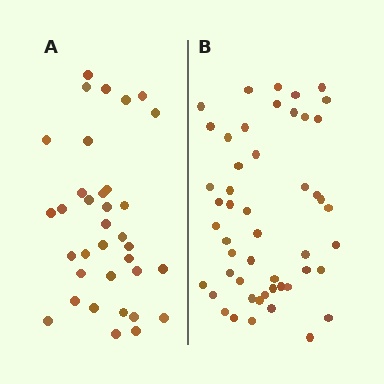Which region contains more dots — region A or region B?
Region B (the right region) has more dots.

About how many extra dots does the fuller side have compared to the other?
Region B has approximately 15 more dots than region A.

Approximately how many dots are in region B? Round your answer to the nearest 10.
About 50 dots.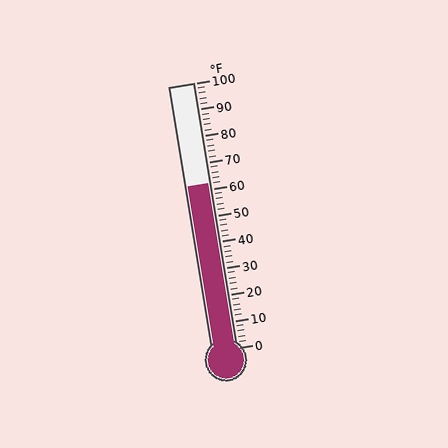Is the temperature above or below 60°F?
The temperature is above 60°F.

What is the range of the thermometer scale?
The thermometer scale ranges from 0°F to 100°F.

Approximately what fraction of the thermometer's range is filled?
The thermometer is filled to approximately 60% of its range.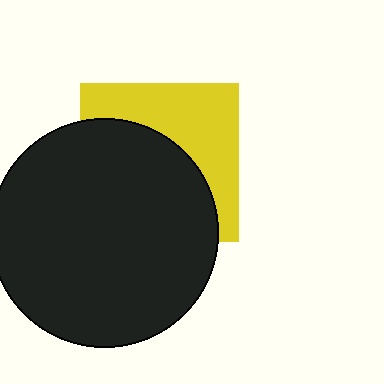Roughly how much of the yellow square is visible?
A small part of it is visible (roughly 43%).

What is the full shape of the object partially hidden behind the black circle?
The partially hidden object is a yellow square.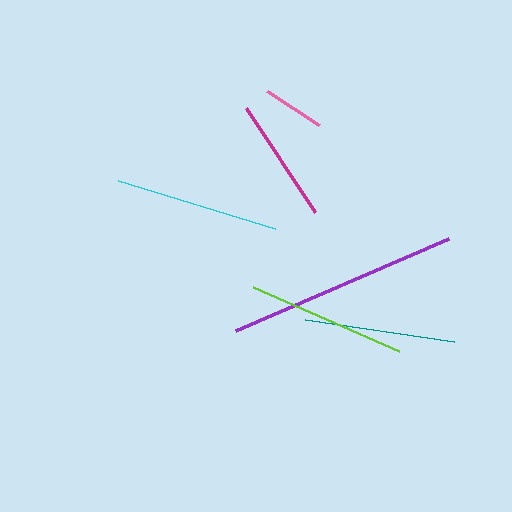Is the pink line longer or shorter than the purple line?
The purple line is longer than the pink line.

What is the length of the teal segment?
The teal segment is approximately 151 pixels long.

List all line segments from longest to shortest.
From longest to shortest: purple, cyan, lime, teal, magenta, pink.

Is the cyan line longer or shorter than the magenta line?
The cyan line is longer than the magenta line.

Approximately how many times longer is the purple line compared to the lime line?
The purple line is approximately 1.4 times the length of the lime line.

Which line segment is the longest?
The purple line is the longest at approximately 232 pixels.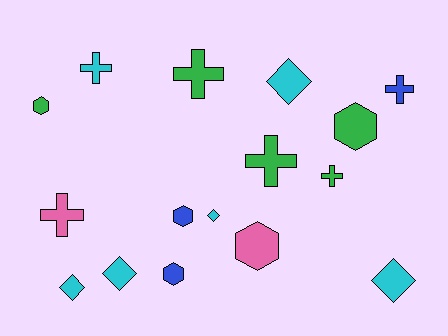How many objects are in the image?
There are 16 objects.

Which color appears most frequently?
Cyan, with 6 objects.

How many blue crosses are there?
There is 1 blue cross.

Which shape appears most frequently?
Cross, with 6 objects.